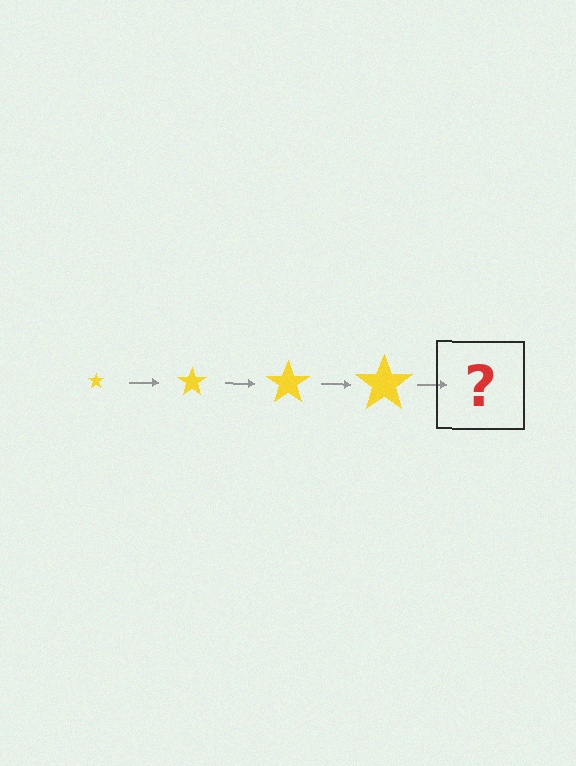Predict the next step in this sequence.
The next step is a yellow star, larger than the previous one.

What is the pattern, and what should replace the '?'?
The pattern is that the star gets progressively larger each step. The '?' should be a yellow star, larger than the previous one.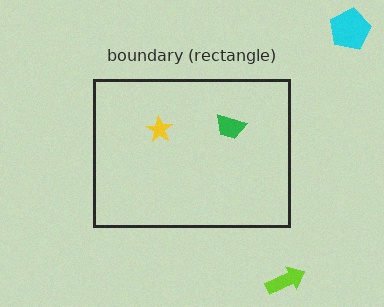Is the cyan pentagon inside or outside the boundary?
Outside.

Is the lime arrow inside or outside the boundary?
Outside.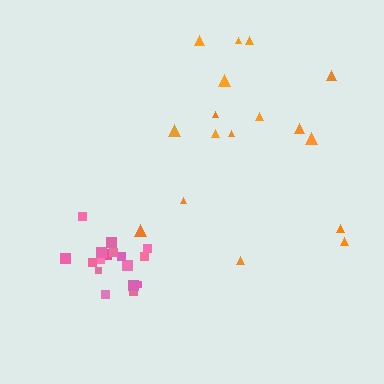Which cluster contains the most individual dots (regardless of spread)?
Pink (17).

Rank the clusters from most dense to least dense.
pink, orange.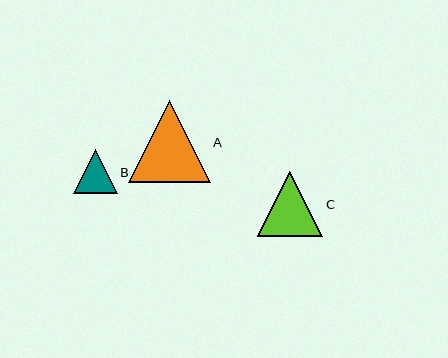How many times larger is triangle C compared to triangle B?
Triangle C is approximately 1.5 times the size of triangle B.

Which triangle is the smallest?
Triangle B is the smallest with a size of approximately 44 pixels.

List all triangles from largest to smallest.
From largest to smallest: A, C, B.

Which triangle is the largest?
Triangle A is the largest with a size of approximately 82 pixels.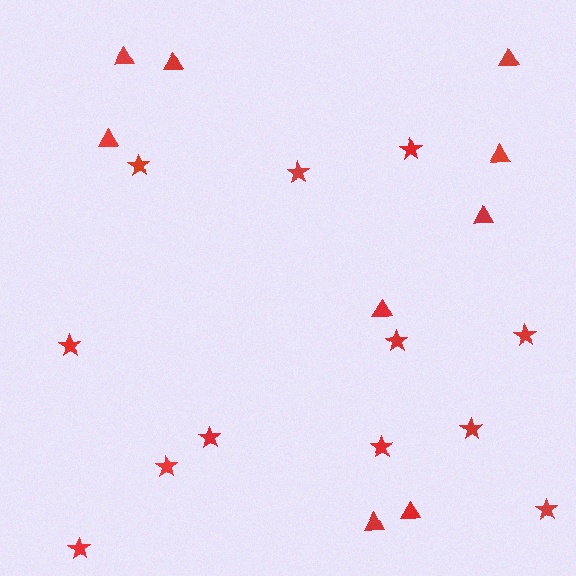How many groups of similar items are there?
There are 2 groups: one group of triangles (9) and one group of stars (12).